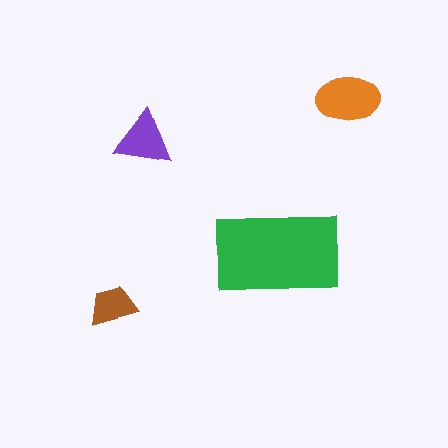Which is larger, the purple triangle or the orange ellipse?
The orange ellipse.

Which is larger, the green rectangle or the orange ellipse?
The green rectangle.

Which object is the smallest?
The brown trapezoid.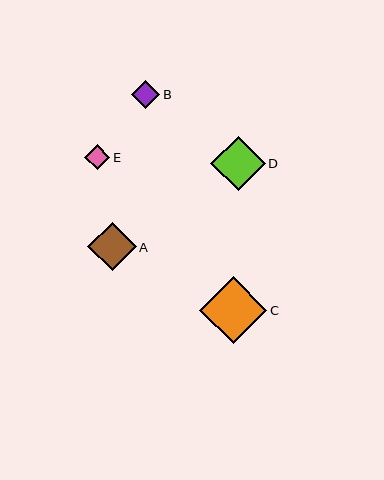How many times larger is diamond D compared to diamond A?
Diamond D is approximately 1.1 times the size of diamond A.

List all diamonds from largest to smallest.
From largest to smallest: C, D, A, B, E.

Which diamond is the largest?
Diamond C is the largest with a size of approximately 67 pixels.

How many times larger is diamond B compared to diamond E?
Diamond B is approximately 1.1 times the size of diamond E.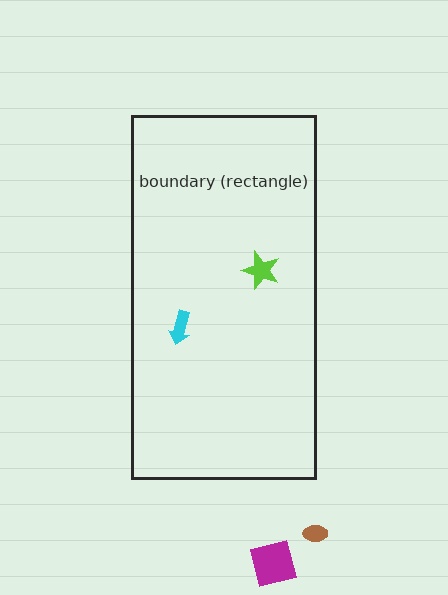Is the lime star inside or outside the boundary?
Inside.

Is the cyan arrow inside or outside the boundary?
Inside.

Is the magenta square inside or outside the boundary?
Outside.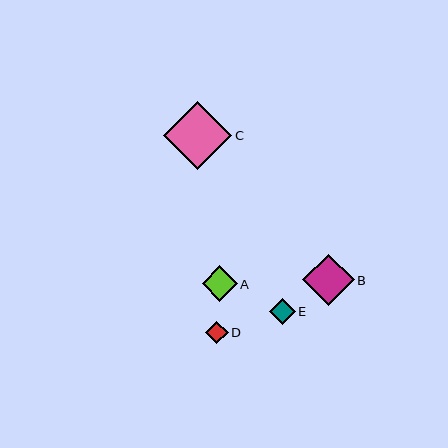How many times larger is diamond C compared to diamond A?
Diamond C is approximately 1.9 times the size of diamond A.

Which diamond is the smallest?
Diamond D is the smallest with a size of approximately 22 pixels.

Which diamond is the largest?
Diamond C is the largest with a size of approximately 68 pixels.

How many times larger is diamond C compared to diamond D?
Diamond C is approximately 3.1 times the size of diamond D.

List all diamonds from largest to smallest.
From largest to smallest: C, B, A, E, D.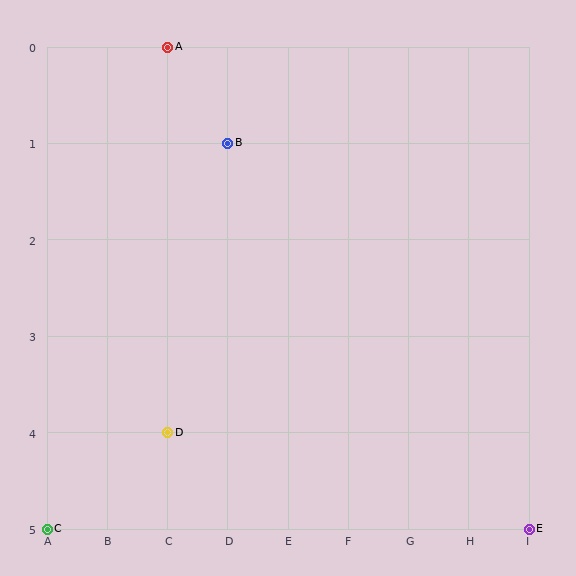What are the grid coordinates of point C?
Point C is at grid coordinates (A, 5).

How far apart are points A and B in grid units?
Points A and B are 1 column and 1 row apart (about 1.4 grid units diagonally).